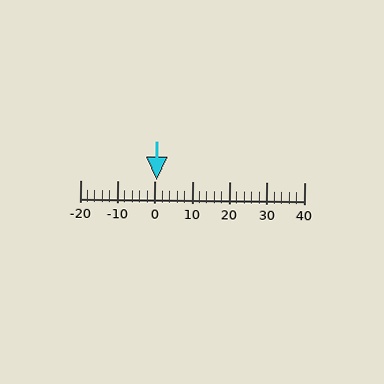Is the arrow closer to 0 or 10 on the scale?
The arrow is closer to 0.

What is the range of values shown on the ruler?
The ruler shows values from -20 to 40.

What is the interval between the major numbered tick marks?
The major tick marks are spaced 10 units apart.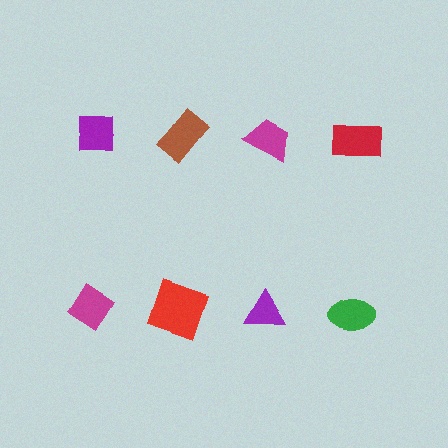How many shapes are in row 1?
4 shapes.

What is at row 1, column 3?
A magenta trapezoid.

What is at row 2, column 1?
A magenta diamond.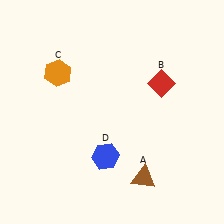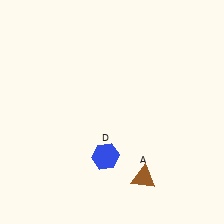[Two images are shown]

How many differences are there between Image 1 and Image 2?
There are 2 differences between the two images.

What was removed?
The orange hexagon (C), the red diamond (B) were removed in Image 2.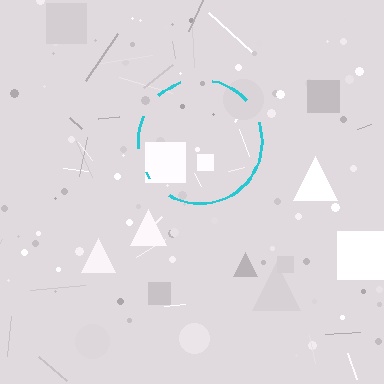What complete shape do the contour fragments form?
The contour fragments form a circle.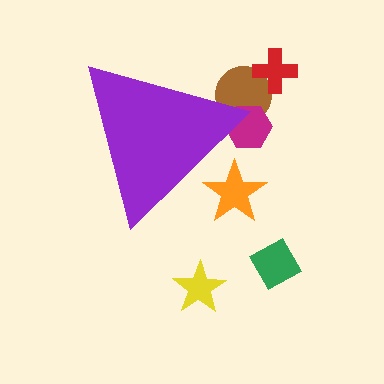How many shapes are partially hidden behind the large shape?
3 shapes are partially hidden.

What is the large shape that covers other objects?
A purple triangle.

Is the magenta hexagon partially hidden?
Yes, the magenta hexagon is partially hidden behind the purple triangle.